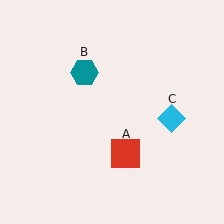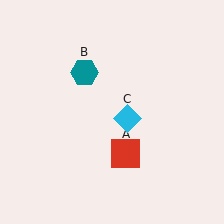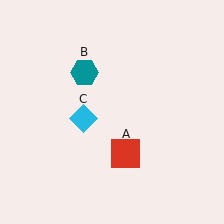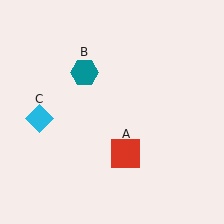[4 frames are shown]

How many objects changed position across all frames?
1 object changed position: cyan diamond (object C).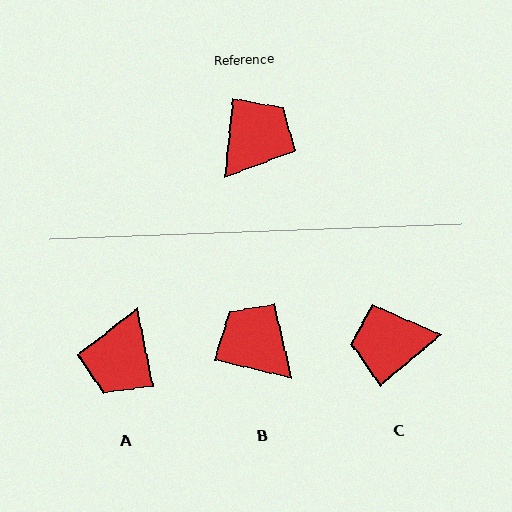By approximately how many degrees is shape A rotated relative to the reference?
Approximately 162 degrees clockwise.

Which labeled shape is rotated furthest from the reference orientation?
A, about 162 degrees away.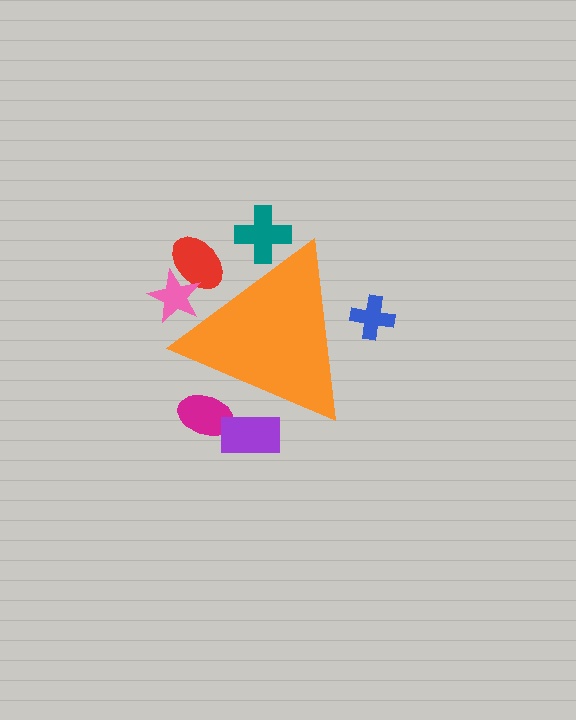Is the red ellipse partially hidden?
Yes, the red ellipse is partially hidden behind the orange triangle.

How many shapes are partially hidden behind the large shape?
6 shapes are partially hidden.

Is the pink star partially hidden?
Yes, the pink star is partially hidden behind the orange triangle.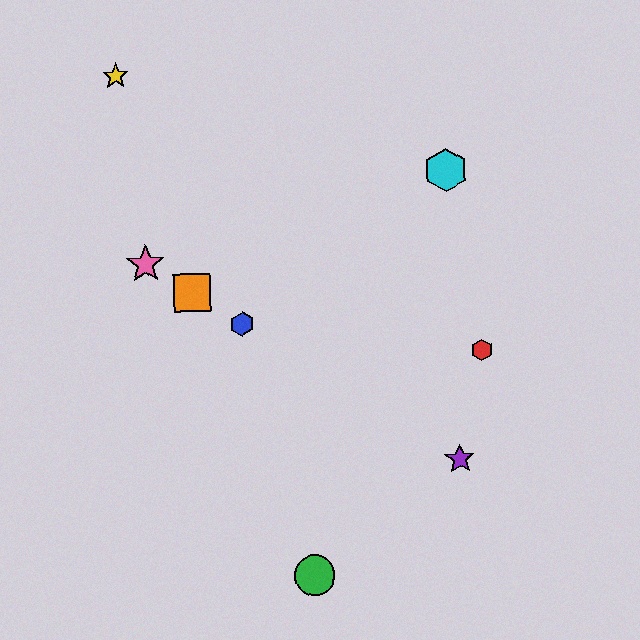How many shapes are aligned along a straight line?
4 shapes (the blue hexagon, the purple star, the orange square, the pink star) are aligned along a straight line.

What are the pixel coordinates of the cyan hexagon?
The cyan hexagon is at (446, 170).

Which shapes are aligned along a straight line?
The blue hexagon, the purple star, the orange square, the pink star are aligned along a straight line.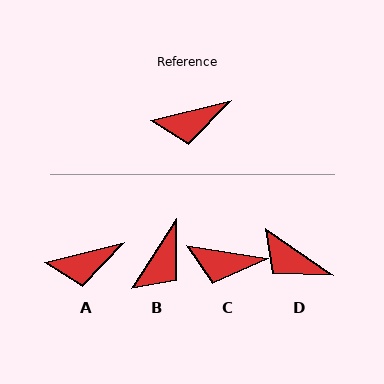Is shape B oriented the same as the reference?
No, it is off by about 43 degrees.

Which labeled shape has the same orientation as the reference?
A.